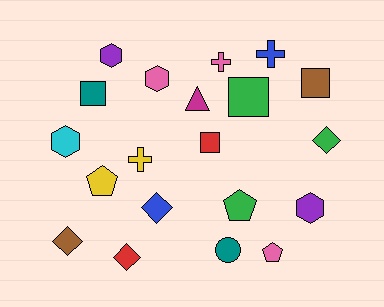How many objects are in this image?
There are 20 objects.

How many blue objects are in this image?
There are 2 blue objects.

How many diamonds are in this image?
There are 4 diamonds.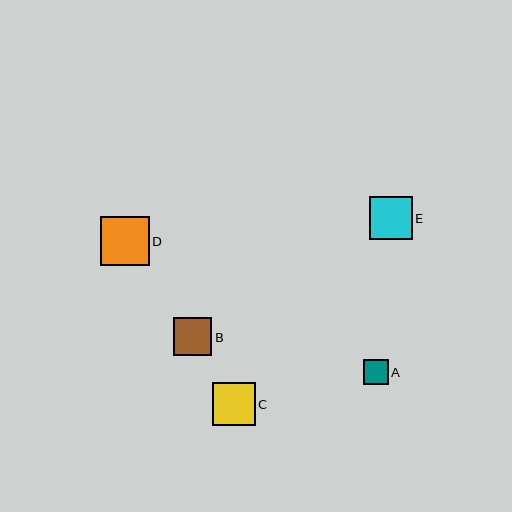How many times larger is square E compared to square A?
Square E is approximately 1.7 times the size of square A.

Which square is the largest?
Square D is the largest with a size of approximately 49 pixels.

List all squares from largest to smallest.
From largest to smallest: D, C, E, B, A.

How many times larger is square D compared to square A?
Square D is approximately 2.0 times the size of square A.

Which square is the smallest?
Square A is the smallest with a size of approximately 25 pixels.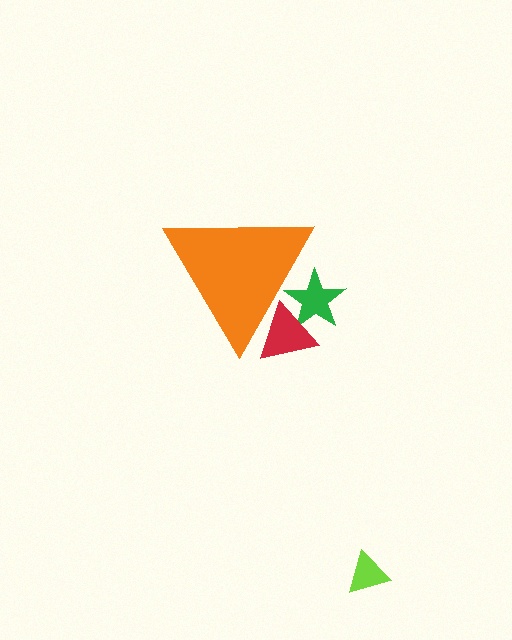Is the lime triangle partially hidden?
No, the lime triangle is fully visible.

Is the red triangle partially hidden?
Yes, the red triangle is partially hidden behind the orange triangle.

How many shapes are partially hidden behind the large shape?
2 shapes are partially hidden.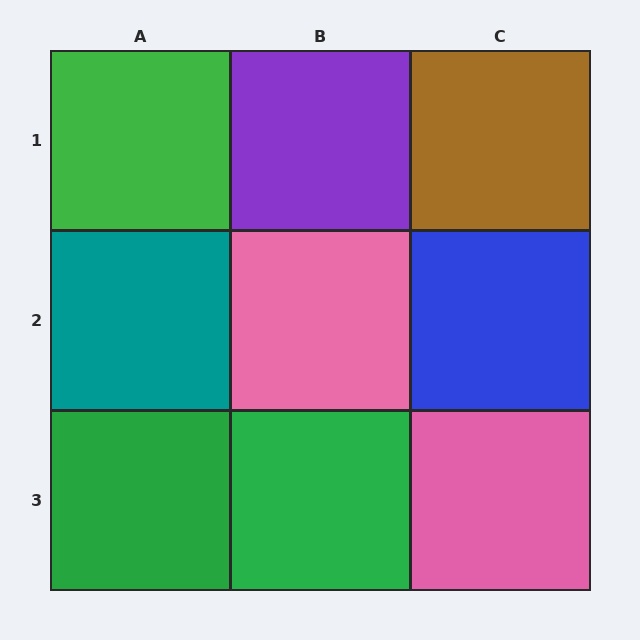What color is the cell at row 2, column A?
Teal.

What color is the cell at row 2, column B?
Pink.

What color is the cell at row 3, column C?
Pink.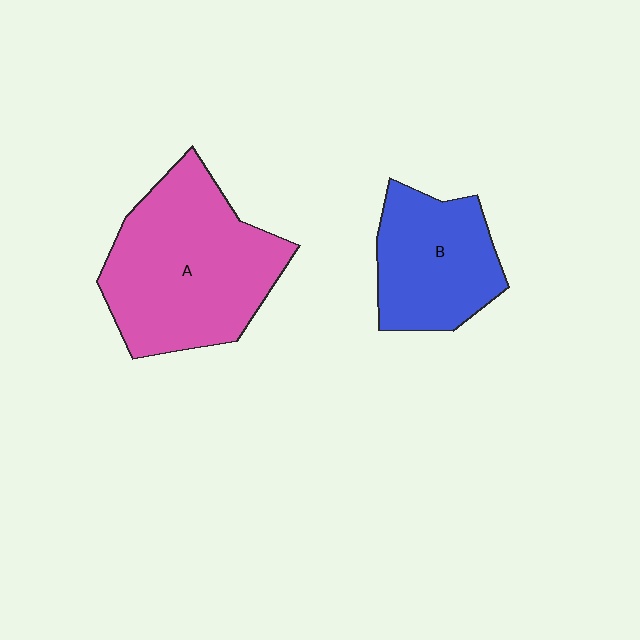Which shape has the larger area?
Shape A (pink).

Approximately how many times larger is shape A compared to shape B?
Approximately 1.6 times.